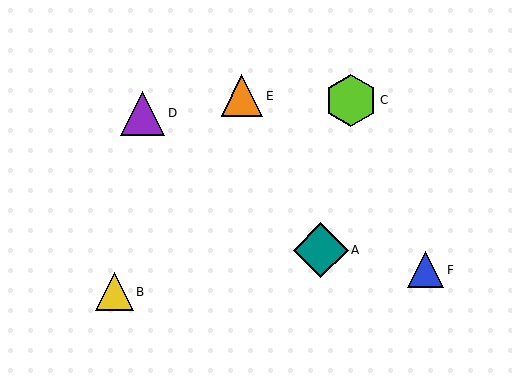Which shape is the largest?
The teal diamond (labeled A) is the largest.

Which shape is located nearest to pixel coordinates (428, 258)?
The blue triangle (labeled F) at (426, 270) is nearest to that location.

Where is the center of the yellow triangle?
The center of the yellow triangle is at (114, 292).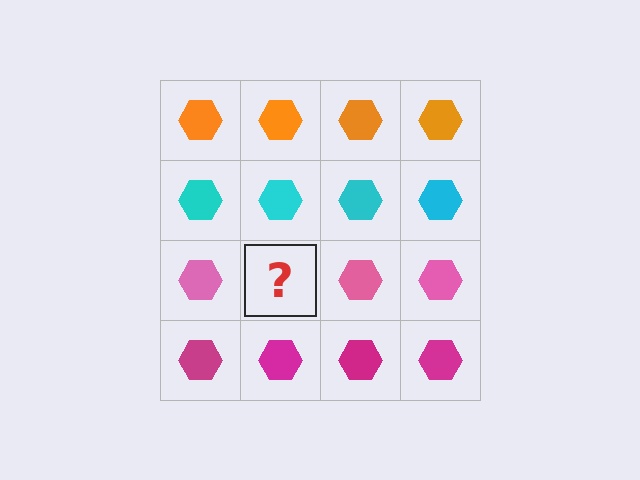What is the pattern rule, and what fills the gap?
The rule is that each row has a consistent color. The gap should be filled with a pink hexagon.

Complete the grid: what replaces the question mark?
The question mark should be replaced with a pink hexagon.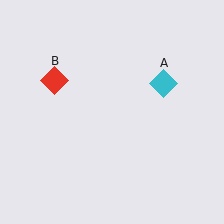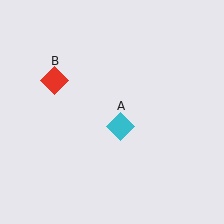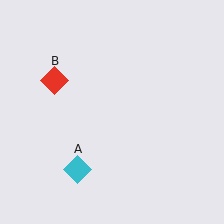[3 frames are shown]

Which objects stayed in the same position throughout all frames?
Red diamond (object B) remained stationary.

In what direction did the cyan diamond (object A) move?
The cyan diamond (object A) moved down and to the left.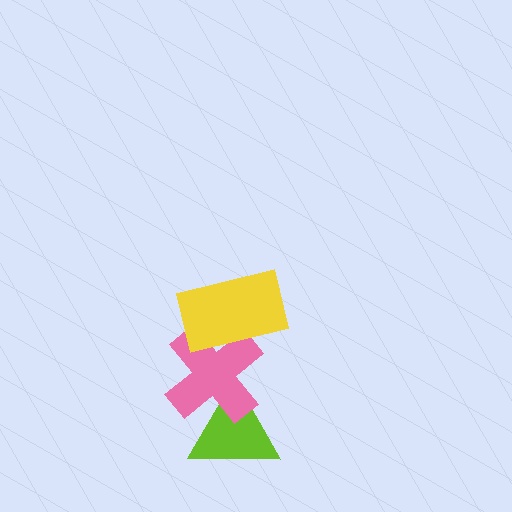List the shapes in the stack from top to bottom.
From top to bottom: the yellow rectangle, the pink cross, the lime triangle.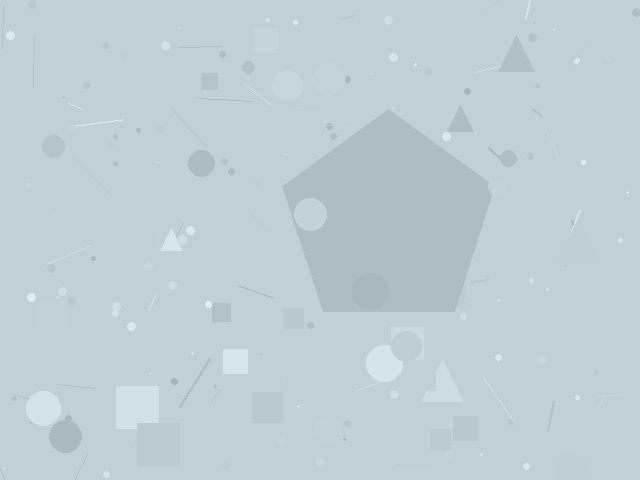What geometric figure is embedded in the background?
A pentagon is embedded in the background.